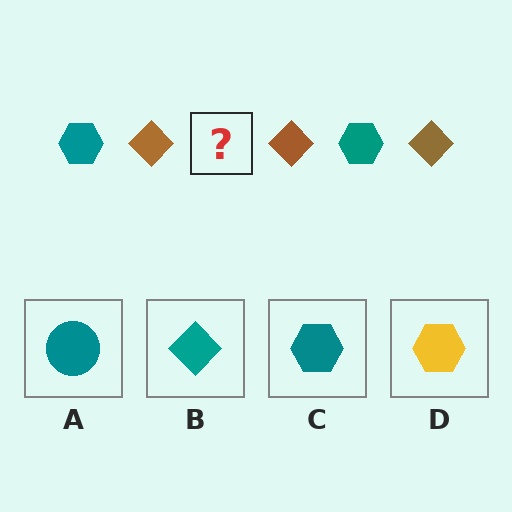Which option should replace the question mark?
Option C.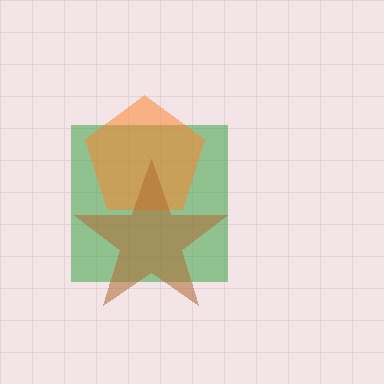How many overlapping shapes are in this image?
There are 3 overlapping shapes in the image.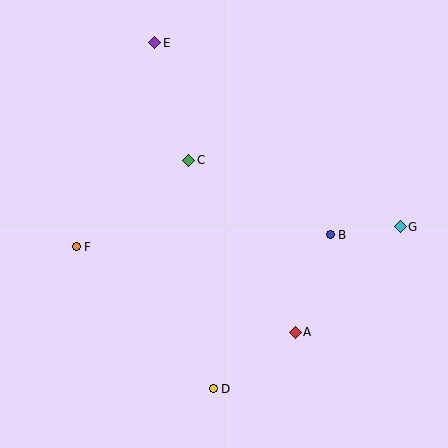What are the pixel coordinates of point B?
Point B is at (330, 235).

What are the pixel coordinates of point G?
Point G is at (400, 227).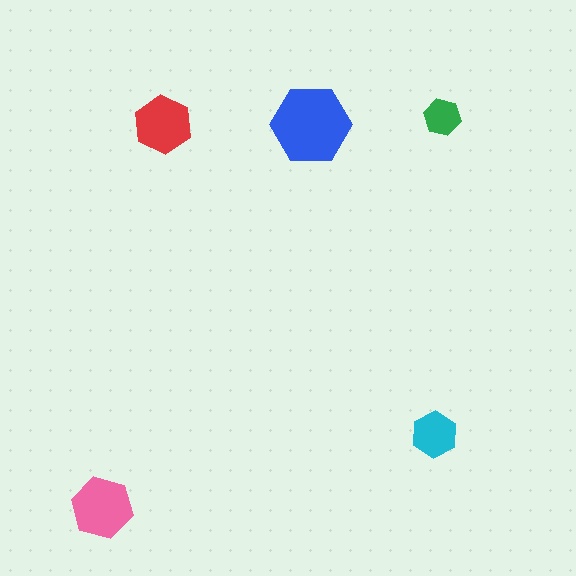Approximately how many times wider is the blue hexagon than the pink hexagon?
About 1.5 times wider.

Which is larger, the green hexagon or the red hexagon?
The red one.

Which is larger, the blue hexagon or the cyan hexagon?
The blue one.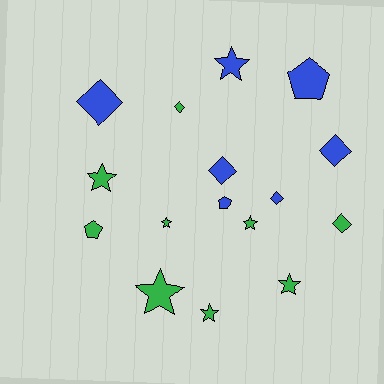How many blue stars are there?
There is 1 blue star.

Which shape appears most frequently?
Star, with 7 objects.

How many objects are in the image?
There are 16 objects.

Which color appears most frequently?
Green, with 9 objects.